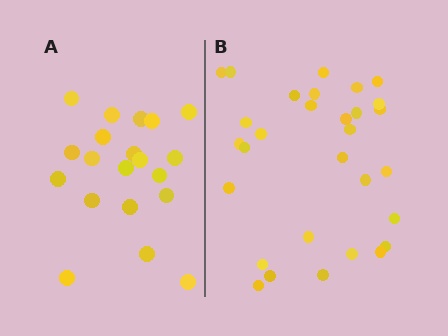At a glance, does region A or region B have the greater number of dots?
Region B (the right region) has more dots.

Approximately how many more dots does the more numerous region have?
Region B has roughly 10 or so more dots than region A.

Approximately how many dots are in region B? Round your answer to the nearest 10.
About 30 dots.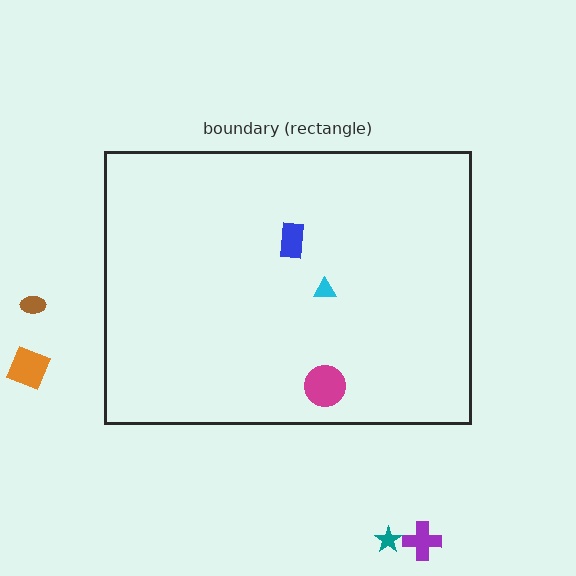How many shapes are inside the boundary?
3 inside, 4 outside.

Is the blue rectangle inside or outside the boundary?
Inside.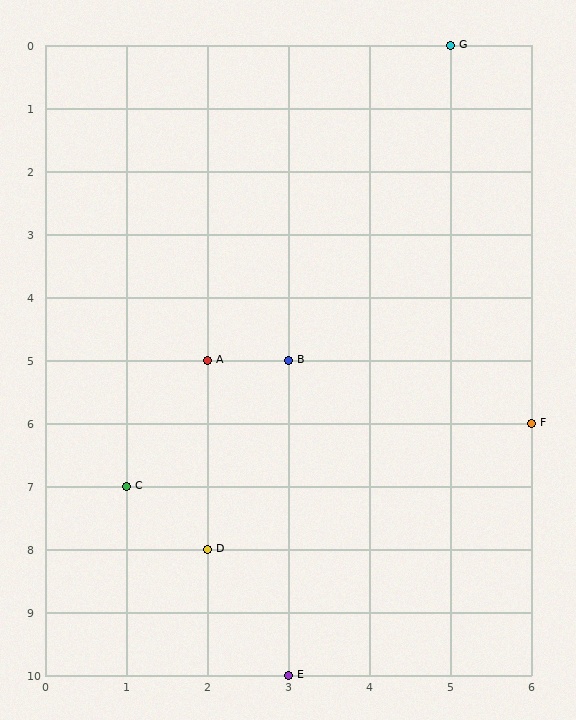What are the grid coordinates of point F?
Point F is at grid coordinates (6, 6).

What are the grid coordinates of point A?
Point A is at grid coordinates (2, 5).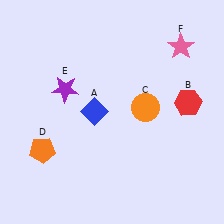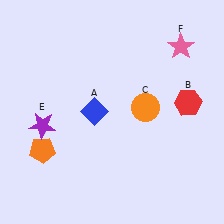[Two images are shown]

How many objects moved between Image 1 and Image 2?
1 object moved between the two images.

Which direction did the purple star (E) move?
The purple star (E) moved down.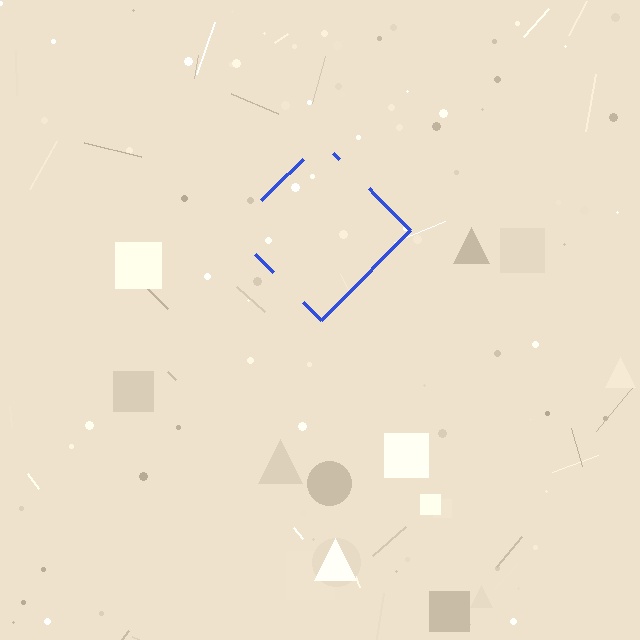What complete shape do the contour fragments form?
The contour fragments form a diamond.